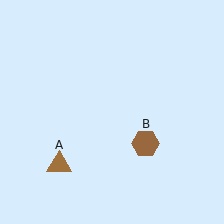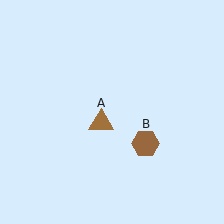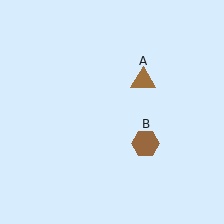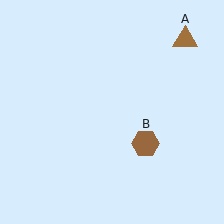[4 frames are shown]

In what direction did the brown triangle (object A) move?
The brown triangle (object A) moved up and to the right.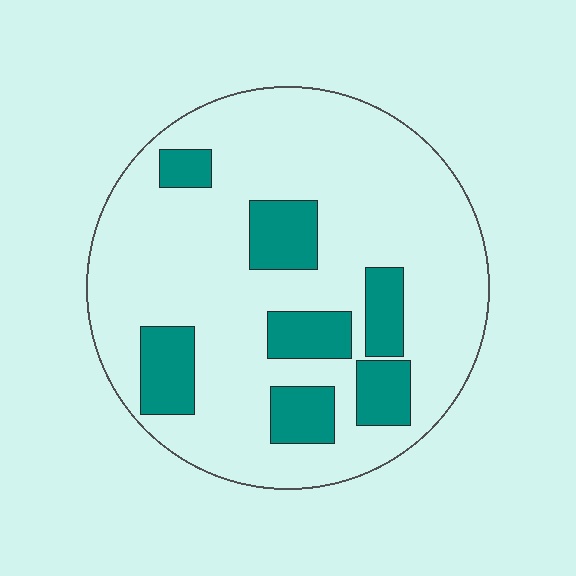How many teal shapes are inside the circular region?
7.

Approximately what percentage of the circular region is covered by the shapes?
Approximately 20%.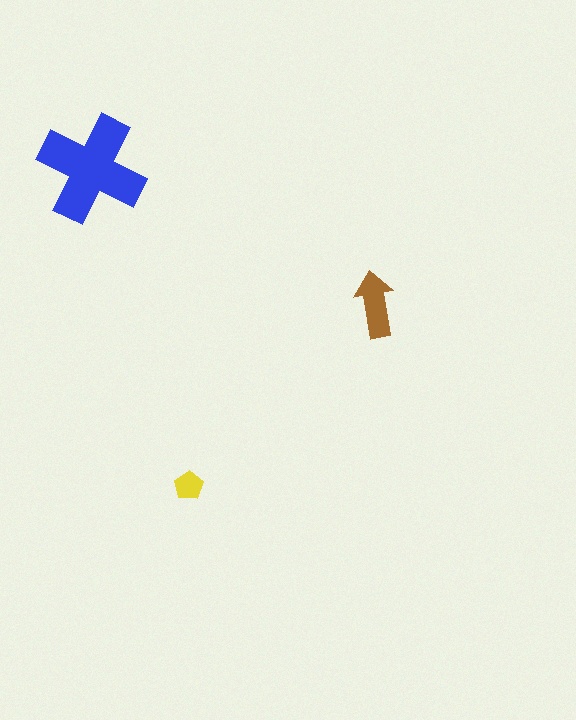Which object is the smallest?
The yellow pentagon.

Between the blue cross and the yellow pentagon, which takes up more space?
The blue cross.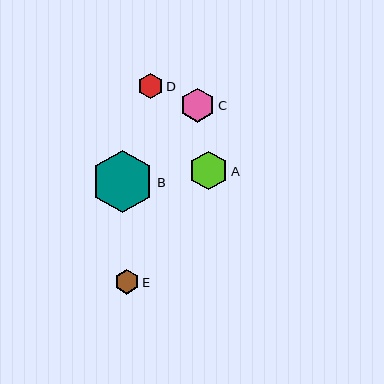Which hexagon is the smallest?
Hexagon E is the smallest with a size of approximately 25 pixels.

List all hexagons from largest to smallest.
From largest to smallest: B, A, C, D, E.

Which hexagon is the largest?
Hexagon B is the largest with a size of approximately 63 pixels.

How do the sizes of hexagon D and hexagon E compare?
Hexagon D and hexagon E are approximately the same size.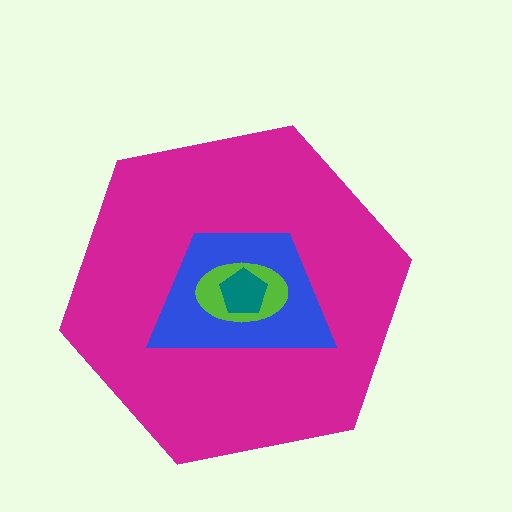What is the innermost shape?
The teal pentagon.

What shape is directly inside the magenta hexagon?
The blue trapezoid.